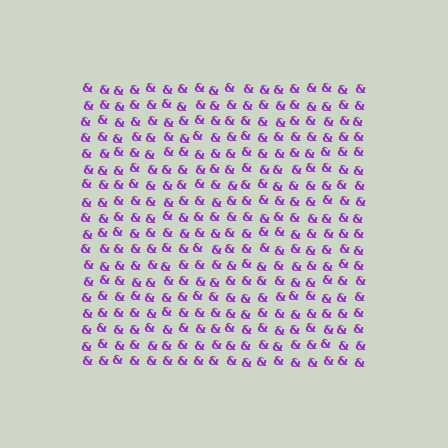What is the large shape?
The large shape is a square.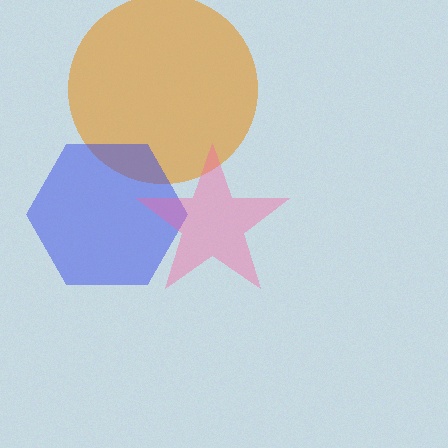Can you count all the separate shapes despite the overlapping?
Yes, there are 3 separate shapes.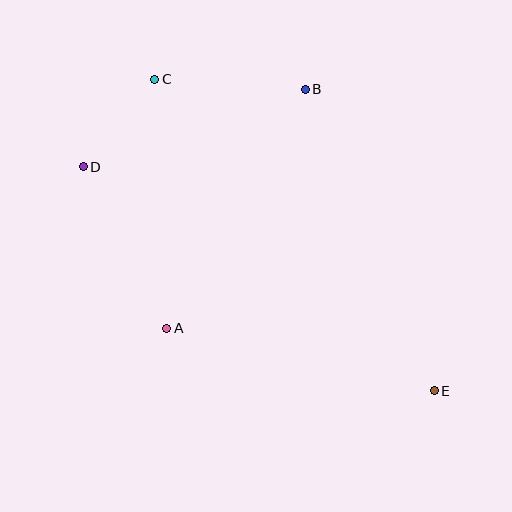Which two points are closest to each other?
Points C and D are closest to each other.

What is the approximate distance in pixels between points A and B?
The distance between A and B is approximately 276 pixels.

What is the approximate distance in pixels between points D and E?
The distance between D and E is approximately 416 pixels.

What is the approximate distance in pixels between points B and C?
The distance between B and C is approximately 151 pixels.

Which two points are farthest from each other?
Points C and E are farthest from each other.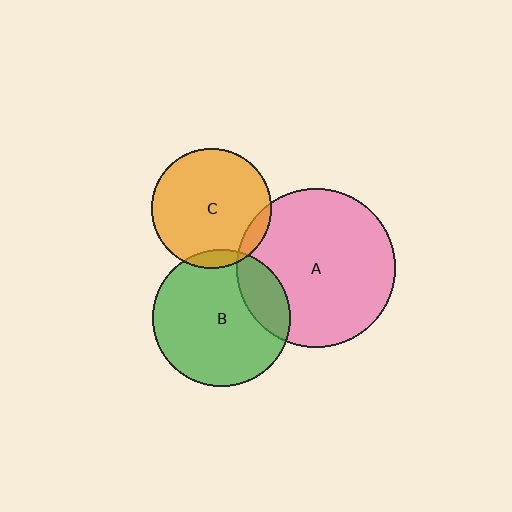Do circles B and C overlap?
Yes.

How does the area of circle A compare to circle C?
Approximately 1.8 times.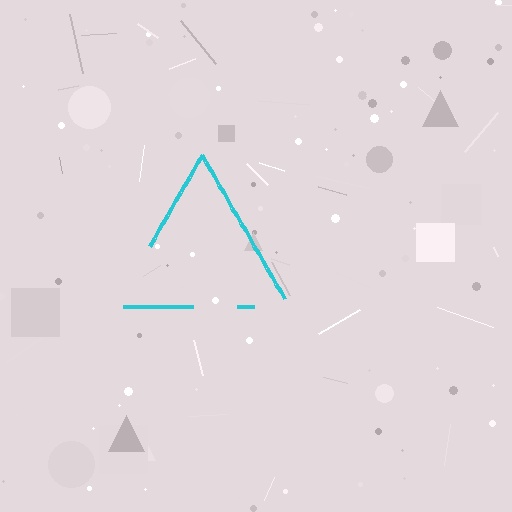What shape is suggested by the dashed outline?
The dashed outline suggests a triangle.